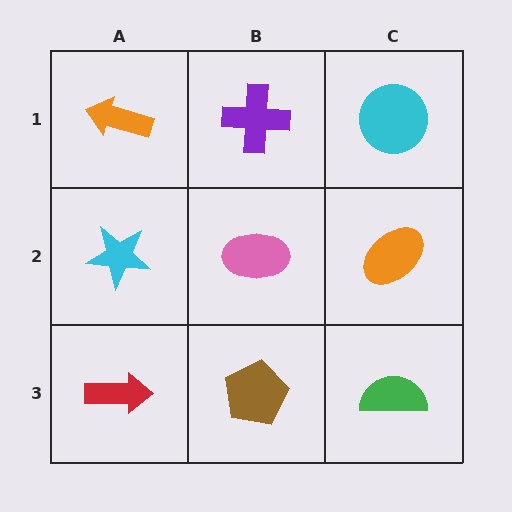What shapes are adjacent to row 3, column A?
A cyan star (row 2, column A), a brown pentagon (row 3, column B).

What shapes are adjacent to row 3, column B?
A pink ellipse (row 2, column B), a red arrow (row 3, column A), a green semicircle (row 3, column C).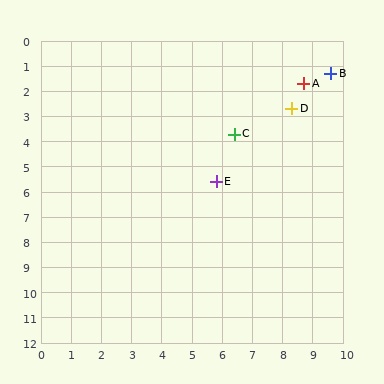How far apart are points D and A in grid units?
Points D and A are about 1.1 grid units apart.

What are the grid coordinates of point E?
Point E is at approximately (5.8, 5.6).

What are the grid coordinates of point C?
Point C is at approximately (6.4, 3.7).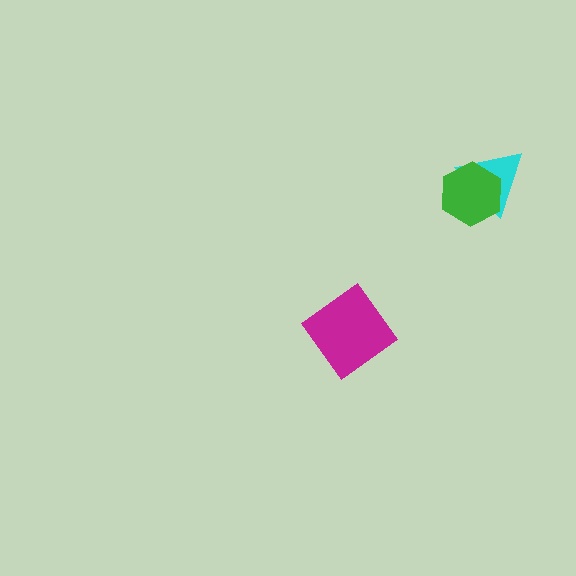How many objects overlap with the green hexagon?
1 object overlaps with the green hexagon.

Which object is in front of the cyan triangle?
The green hexagon is in front of the cyan triangle.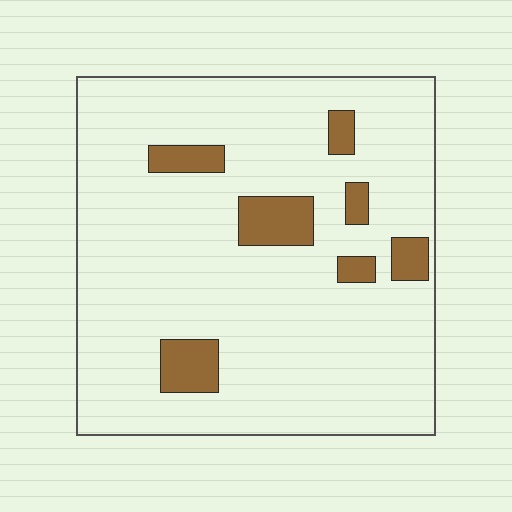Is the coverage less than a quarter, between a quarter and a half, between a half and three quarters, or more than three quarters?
Less than a quarter.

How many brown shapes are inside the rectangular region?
7.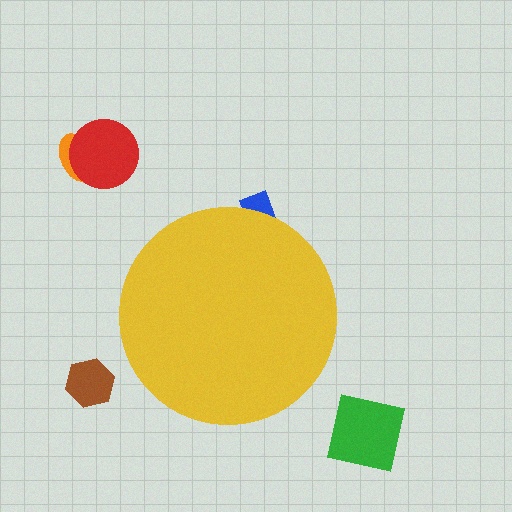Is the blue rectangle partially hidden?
Yes, the blue rectangle is partially hidden behind the yellow circle.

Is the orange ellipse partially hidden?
No, the orange ellipse is fully visible.